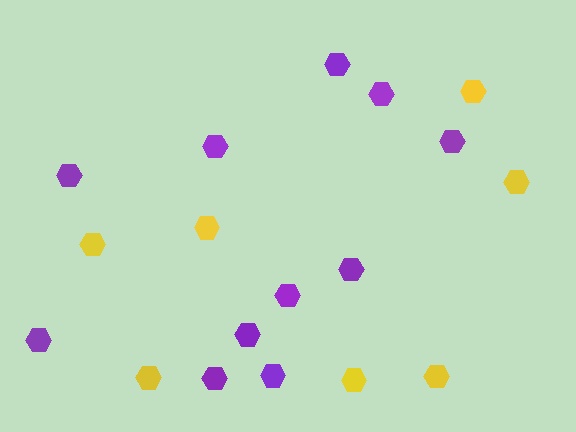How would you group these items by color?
There are 2 groups: one group of yellow hexagons (7) and one group of purple hexagons (11).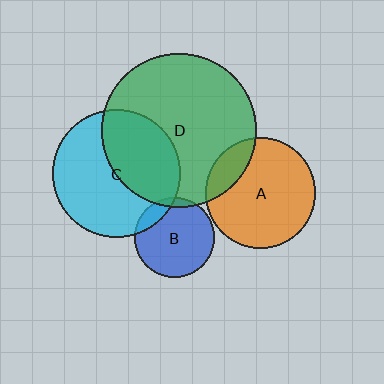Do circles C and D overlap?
Yes.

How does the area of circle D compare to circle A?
Approximately 2.0 times.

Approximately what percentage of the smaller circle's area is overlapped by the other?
Approximately 40%.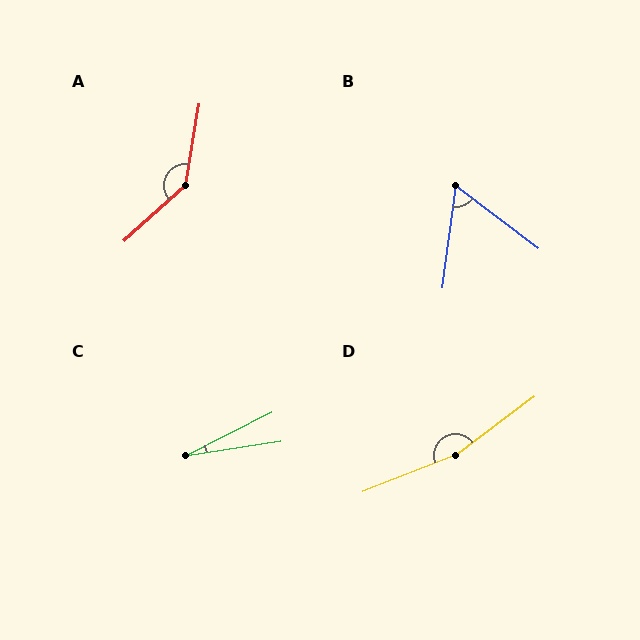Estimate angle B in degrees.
Approximately 60 degrees.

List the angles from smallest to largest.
C (18°), B (60°), A (141°), D (165°).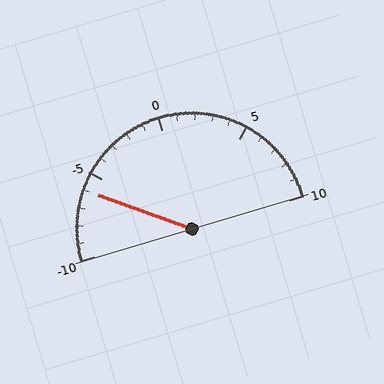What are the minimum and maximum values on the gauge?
The gauge ranges from -10 to 10.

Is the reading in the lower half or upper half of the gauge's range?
The reading is in the lower half of the range (-10 to 10).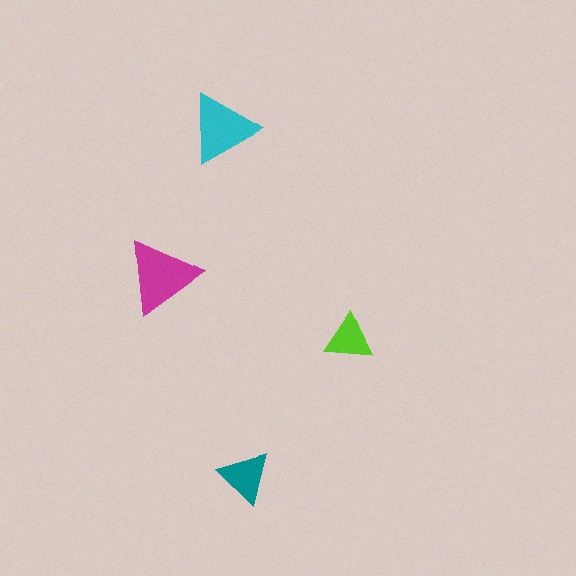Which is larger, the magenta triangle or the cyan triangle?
The magenta one.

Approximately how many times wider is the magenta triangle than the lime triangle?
About 1.5 times wider.